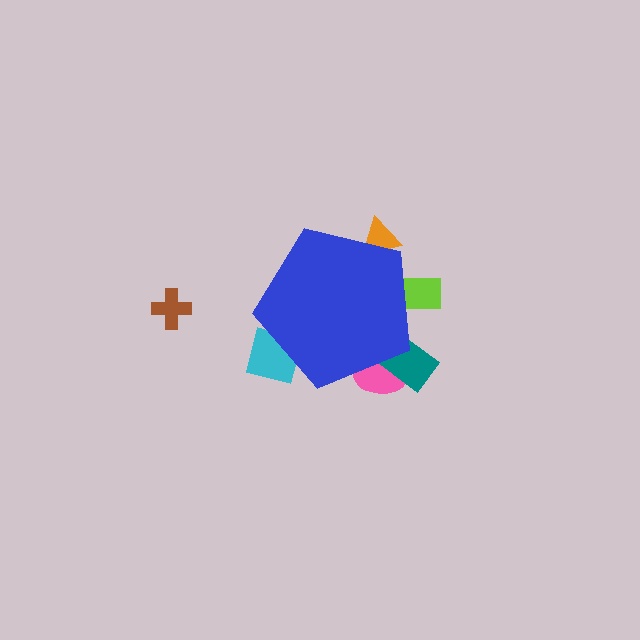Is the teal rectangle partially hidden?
Yes, the teal rectangle is partially hidden behind the blue pentagon.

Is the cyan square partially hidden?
Yes, the cyan square is partially hidden behind the blue pentagon.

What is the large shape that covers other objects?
A blue pentagon.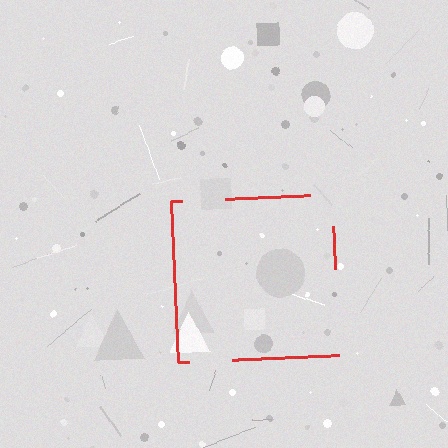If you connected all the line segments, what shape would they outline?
They would outline a square.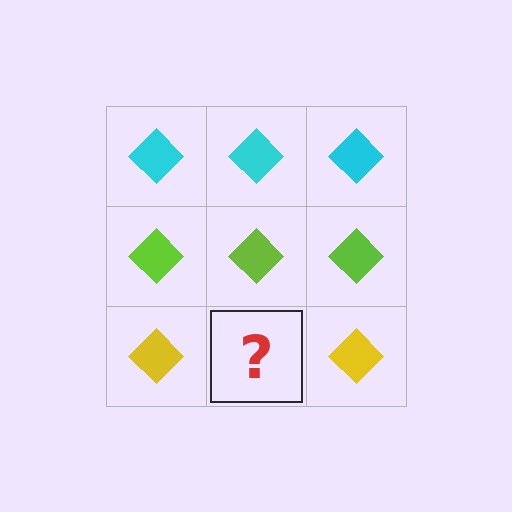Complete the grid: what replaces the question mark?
The question mark should be replaced with a yellow diamond.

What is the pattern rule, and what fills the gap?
The rule is that each row has a consistent color. The gap should be filled with a yellow diamond.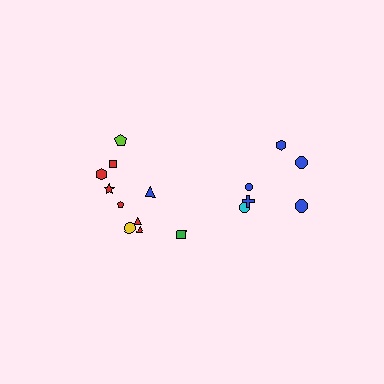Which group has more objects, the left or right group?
The left group.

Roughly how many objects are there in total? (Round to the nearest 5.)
Roughly 15 objects in total.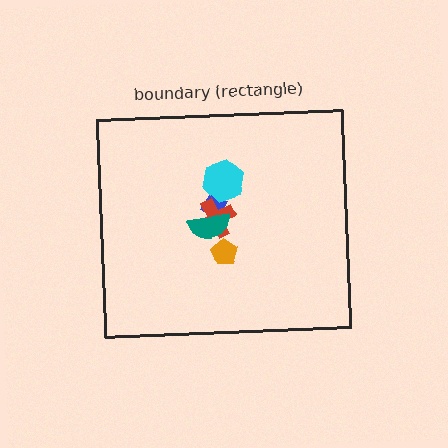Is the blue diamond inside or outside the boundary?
Inside.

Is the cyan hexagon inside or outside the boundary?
Inside.